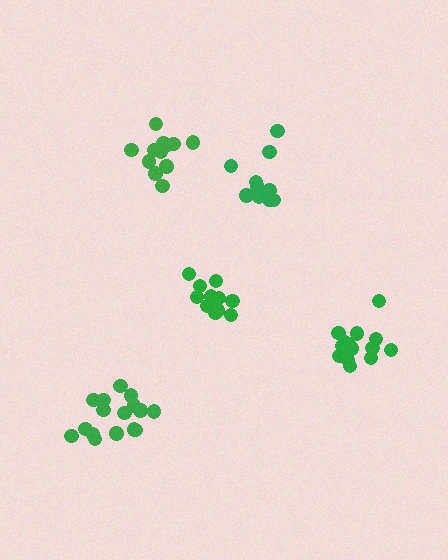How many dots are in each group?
Group 1: 11 dots, Group 2: 14 dots, Group 3: 16 dots, Group 4: 13 dots, Group 5: 12 dots (66 total).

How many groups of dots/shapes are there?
There are 5 groups.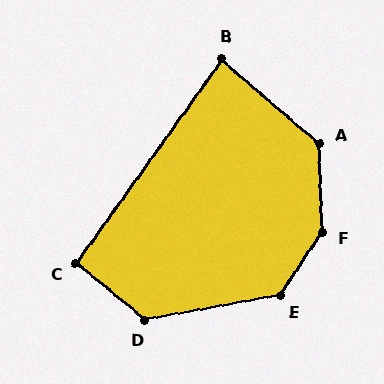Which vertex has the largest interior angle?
F, at approximately 145 degrees.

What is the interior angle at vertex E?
Approximately 133 degrees (obtuse).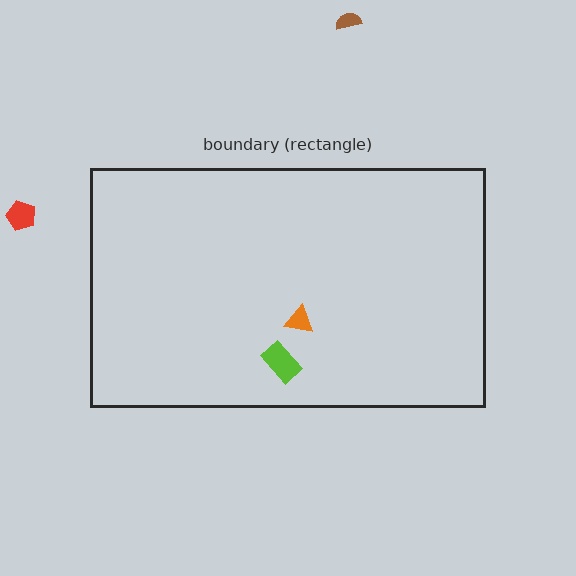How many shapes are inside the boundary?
2 inside, 2 outside.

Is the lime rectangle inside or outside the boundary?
Inside.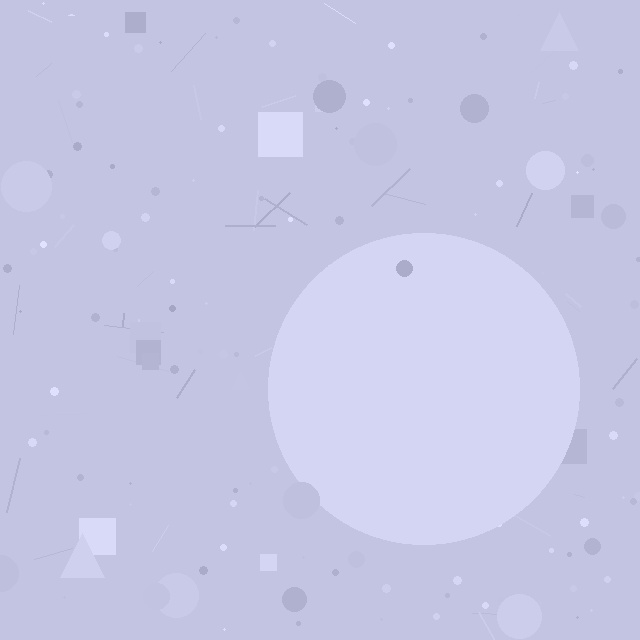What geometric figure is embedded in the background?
A circle is embedded in the background.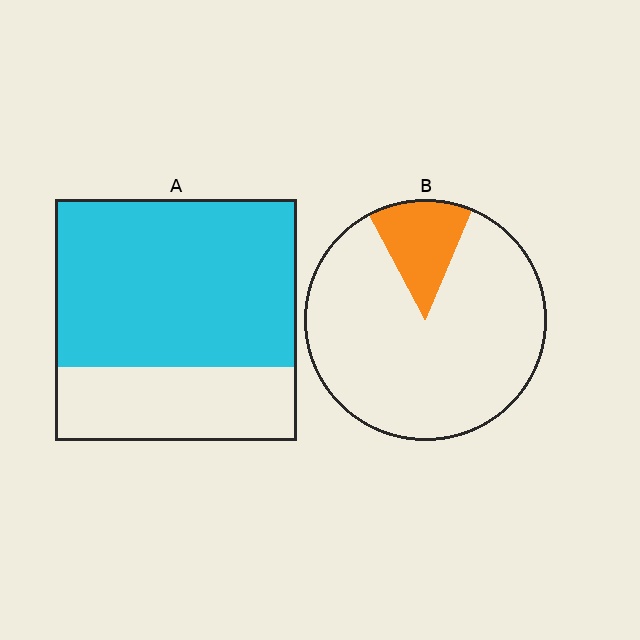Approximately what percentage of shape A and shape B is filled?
A is approximately 70% and B is approximately 15%.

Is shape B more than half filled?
No.